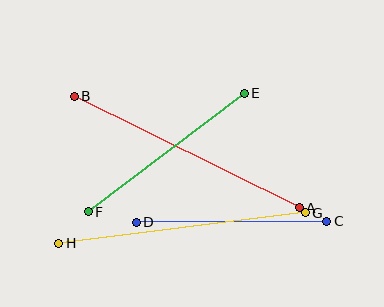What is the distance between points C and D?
The distance is approximately 191 pixels.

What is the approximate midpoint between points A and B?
The midpoint is at approximately (187, 152) pixels.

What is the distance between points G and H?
The distance is approximately 248 pixels.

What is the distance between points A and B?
The distance is approximately 251 pixels.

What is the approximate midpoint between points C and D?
The midpoint is at approximately (231, 222) pixels.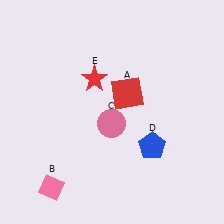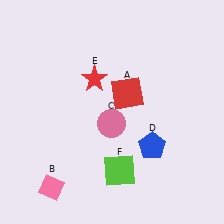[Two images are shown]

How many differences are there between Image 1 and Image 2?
There is 1 difference between the two images.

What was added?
A lime square (F) was added in Image 2.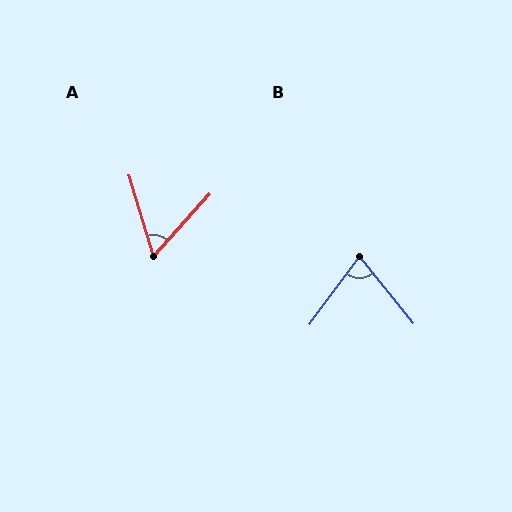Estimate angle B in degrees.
Approximately 76 degrees.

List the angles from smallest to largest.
A (59°), B (76°).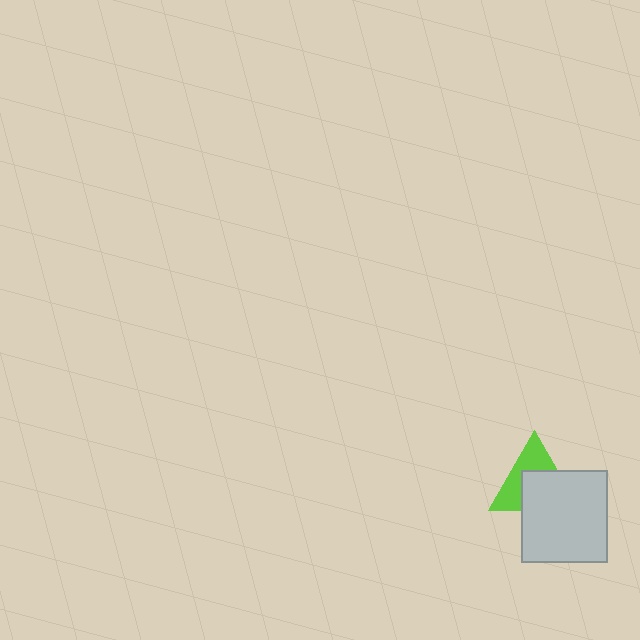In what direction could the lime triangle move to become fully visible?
The lime triangle could move up. That would shift it out from behind the light gray rectangle entirely.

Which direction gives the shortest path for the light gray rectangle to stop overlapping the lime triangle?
Moving down gives the shortest separation.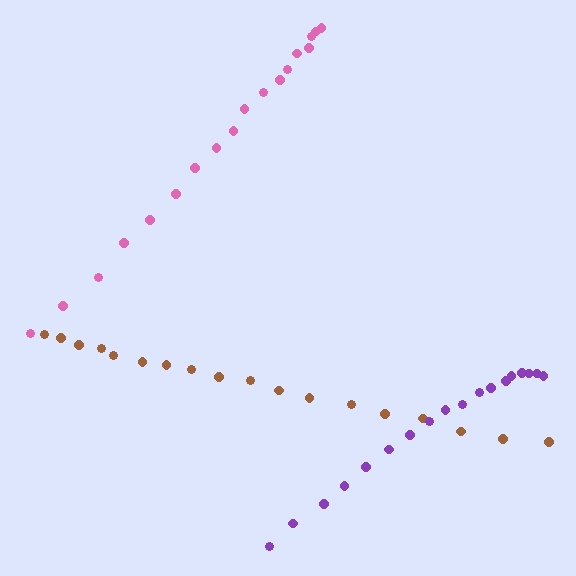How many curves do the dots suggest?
There are 3 distinct paths.